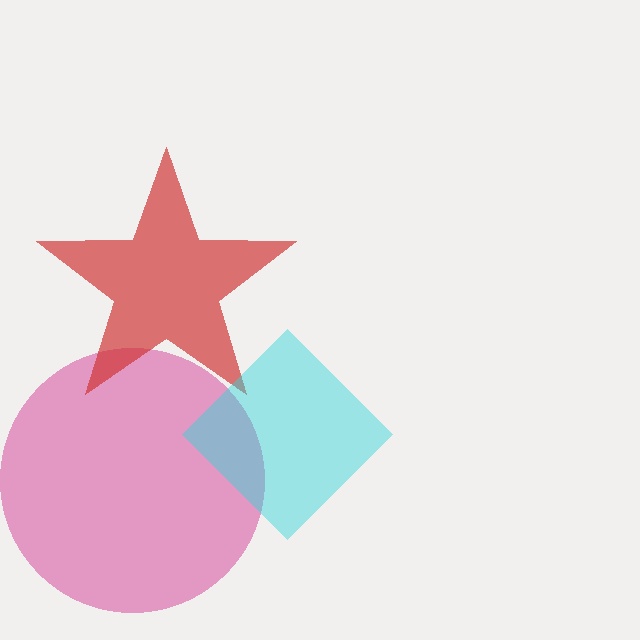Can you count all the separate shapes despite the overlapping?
Yes, there are 3 separate shapes.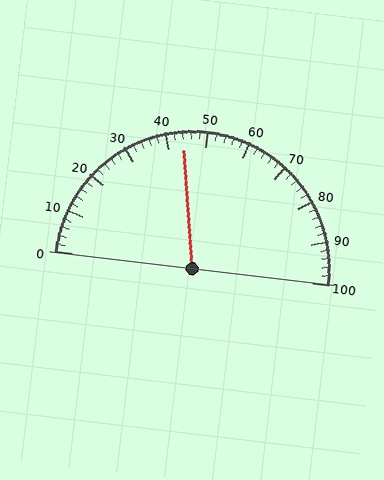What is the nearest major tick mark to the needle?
The nearest major tick mark is 40.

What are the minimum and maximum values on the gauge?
The gauge ranges from 0 to 100.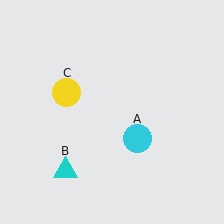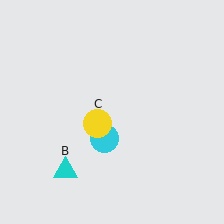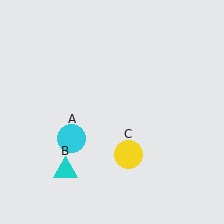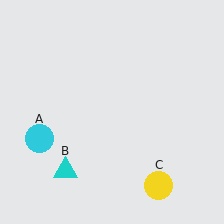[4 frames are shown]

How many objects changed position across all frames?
2 objects changed position: cyan circle (object A), yellow circle (object C).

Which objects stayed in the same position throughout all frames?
Cyan triangle (object B) remained stationary.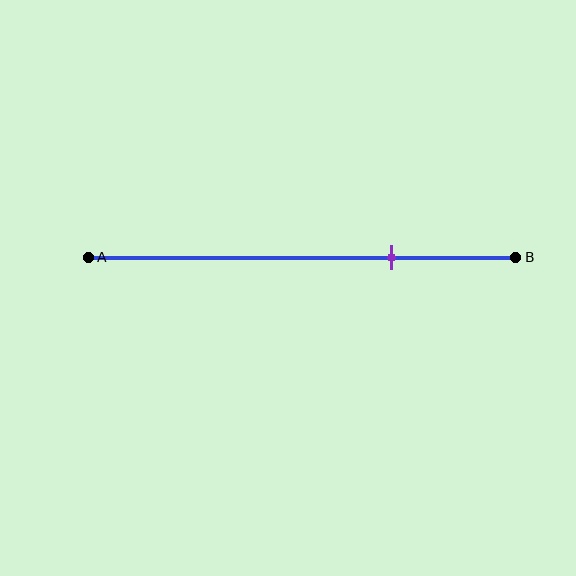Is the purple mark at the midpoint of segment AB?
No, the mark is at about 70% from A, not at the 50% midpoint.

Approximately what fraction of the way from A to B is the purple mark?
The purple mark is approximately 70% of the way from A to B.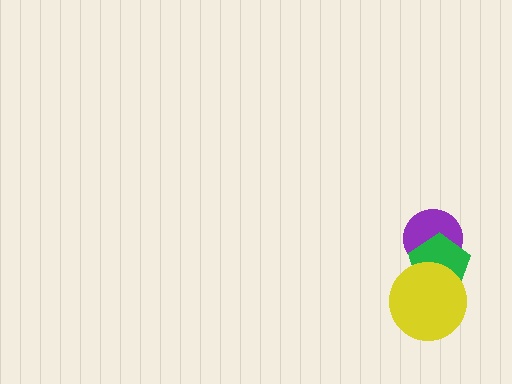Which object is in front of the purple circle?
The green pentagon is in front of the purple circle.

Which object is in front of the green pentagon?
The yellow circle is in front of the green pentagon.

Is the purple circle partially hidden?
Yes, it is partially covered by another shape.